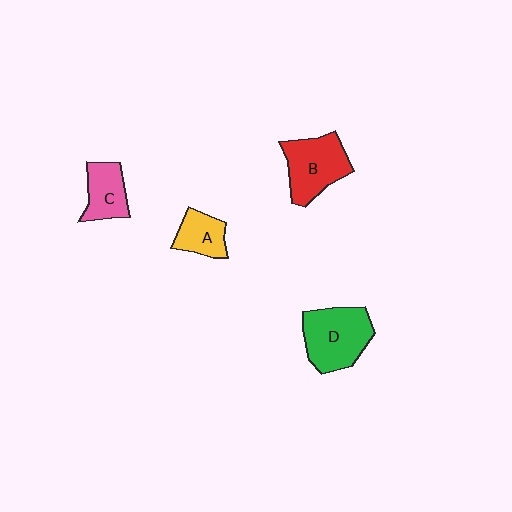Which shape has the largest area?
Shape D (green).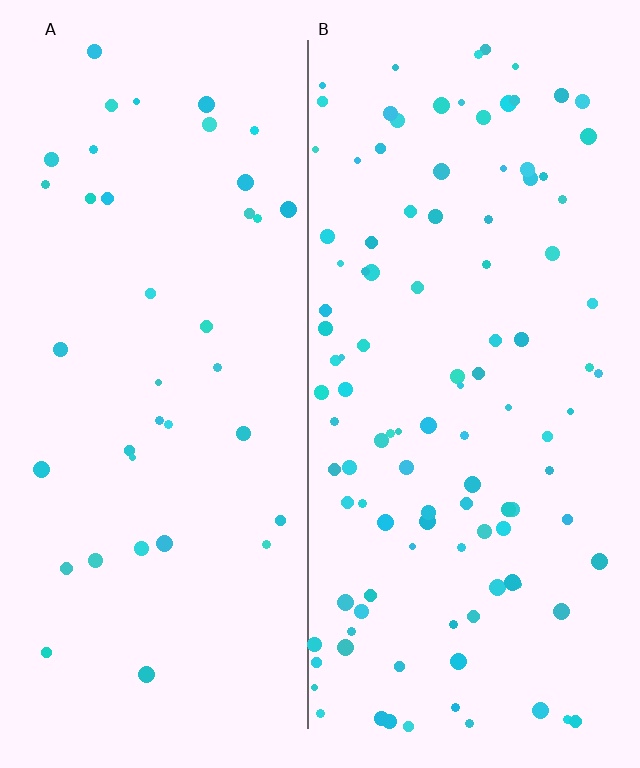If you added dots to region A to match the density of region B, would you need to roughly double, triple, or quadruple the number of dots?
Approximately triple.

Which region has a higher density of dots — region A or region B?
B (the right).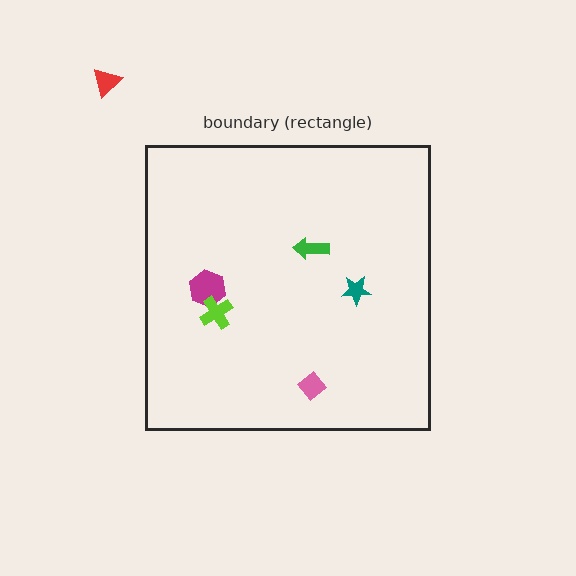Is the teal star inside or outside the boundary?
Inside.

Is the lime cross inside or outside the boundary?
Inside.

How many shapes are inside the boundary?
5 inside, 1 outside.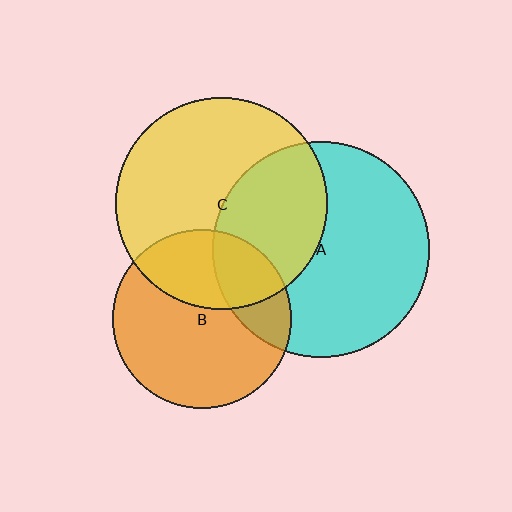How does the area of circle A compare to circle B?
Approximately 1.5 times.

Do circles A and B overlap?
Yes.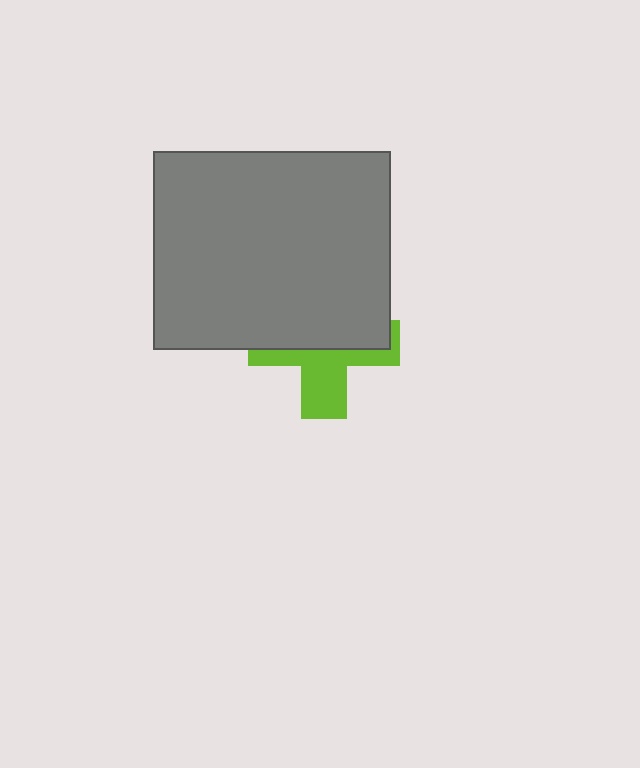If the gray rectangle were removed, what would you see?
You would see the complete lime cross.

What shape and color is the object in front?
The object in front is a gray rectangle.